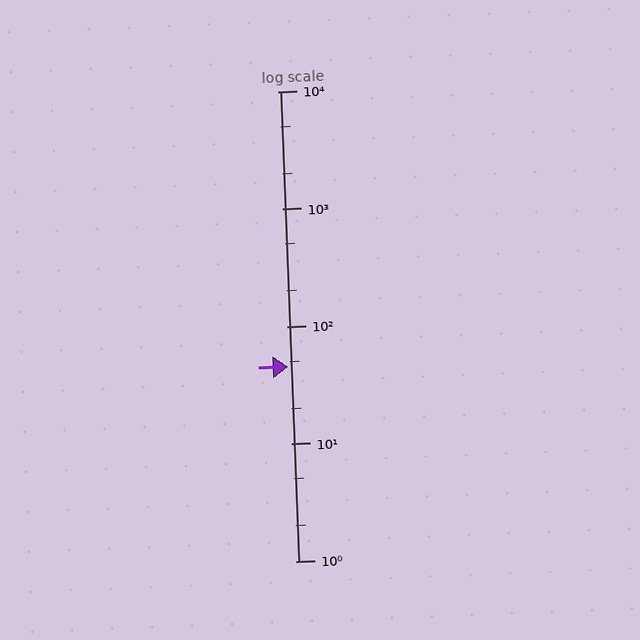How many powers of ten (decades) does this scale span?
The scale spans 4 decades, from 1 to 10000.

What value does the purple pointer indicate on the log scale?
The pointer indicates approximately 45.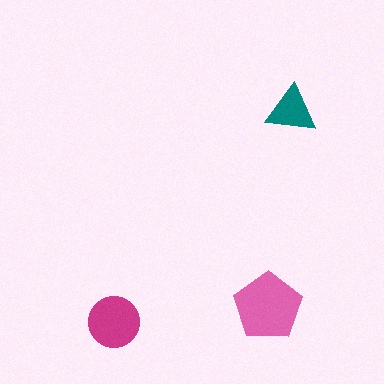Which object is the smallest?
The teal triangle.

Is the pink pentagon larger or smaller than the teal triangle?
Larger.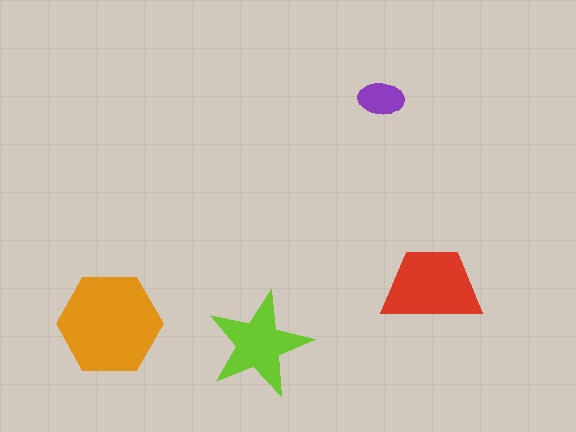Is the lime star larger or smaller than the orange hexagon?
Smaller.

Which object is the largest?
The orange hexagon.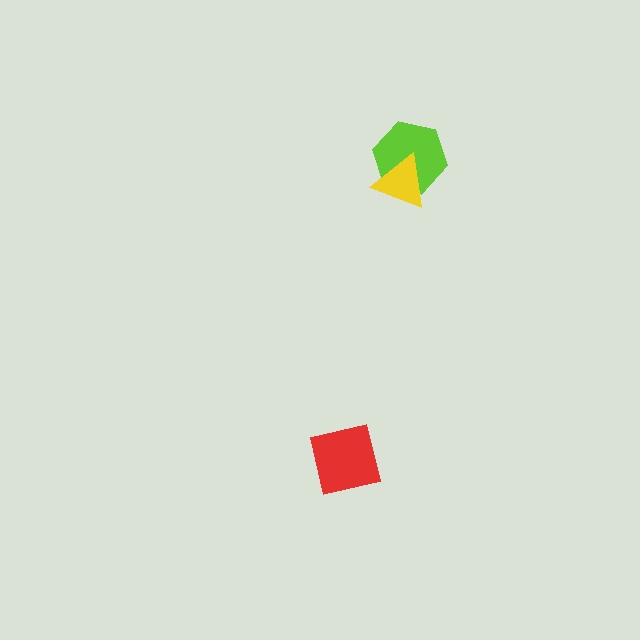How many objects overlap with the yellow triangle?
1 object overlaps with the yellow triangle.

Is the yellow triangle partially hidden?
No, no other shape covers it.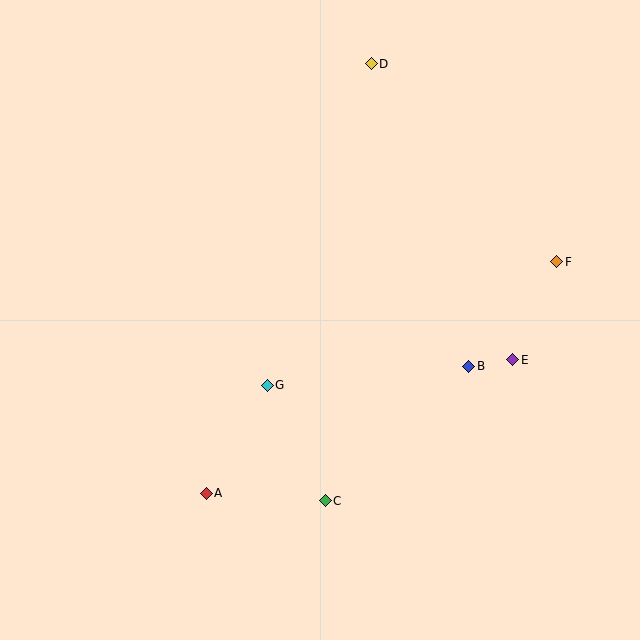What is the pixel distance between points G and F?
The distance between G and F is 315 pixels.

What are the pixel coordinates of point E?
Point E is at (513, 360).